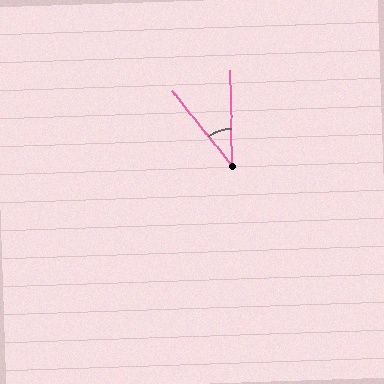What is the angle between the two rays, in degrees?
Approximately 37 degrees.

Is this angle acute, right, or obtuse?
It is acute.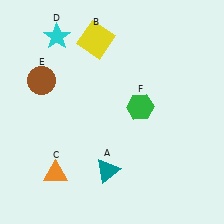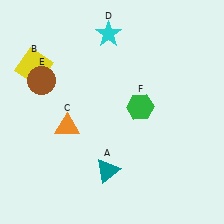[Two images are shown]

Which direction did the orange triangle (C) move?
The orange triangle (C) moved up.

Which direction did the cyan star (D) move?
The cyan star (D) moved right.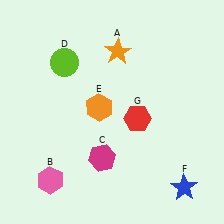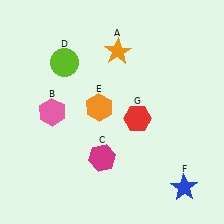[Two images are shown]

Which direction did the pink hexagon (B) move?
The pink hexagon (B) moved up.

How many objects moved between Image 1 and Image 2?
1 object moved between the two images.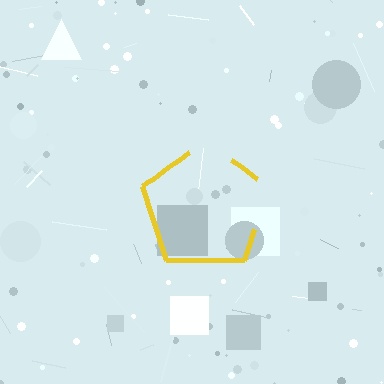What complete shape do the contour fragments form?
The contour fragments form a pentagon.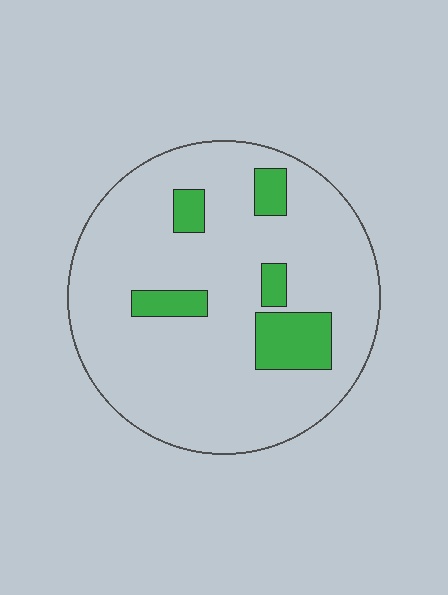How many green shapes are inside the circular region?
5.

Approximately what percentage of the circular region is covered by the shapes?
Approximately 15%.